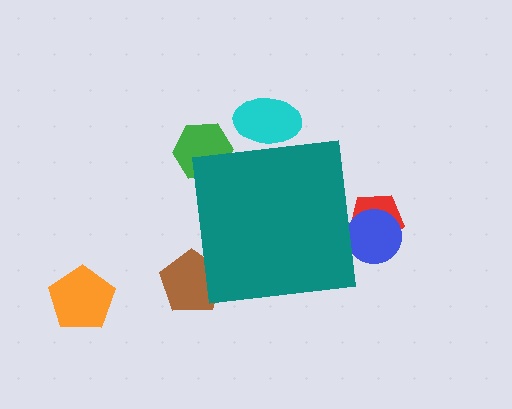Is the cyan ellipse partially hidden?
Yes, the cyan ellipse is partially hidden behind the teal square.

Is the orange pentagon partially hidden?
No, the orange pentagon is fully visible.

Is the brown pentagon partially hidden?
Yes, the brown pentagon is partially hidden behind the teal square.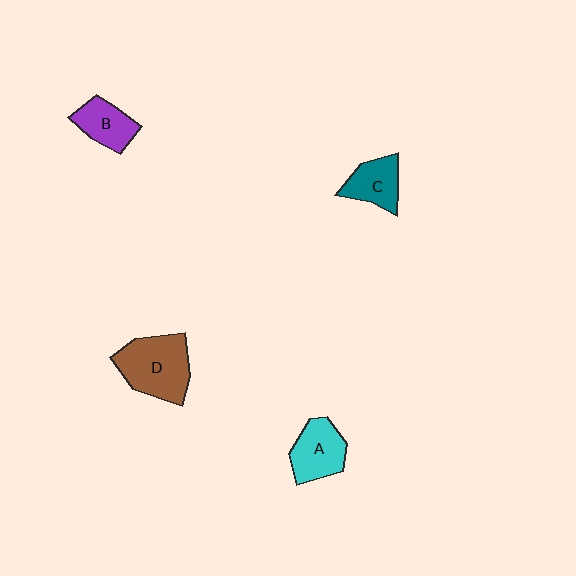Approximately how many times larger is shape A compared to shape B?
Approximately 1.2 times.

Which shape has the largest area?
Shape D (brown).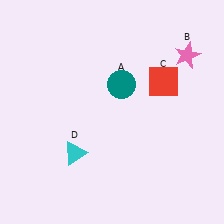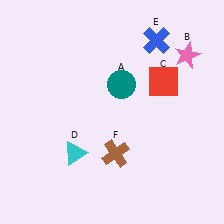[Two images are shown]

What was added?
A blue cross (E), a brown cross (F) were added in Image 2.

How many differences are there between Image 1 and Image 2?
There are 2 differences between the two images.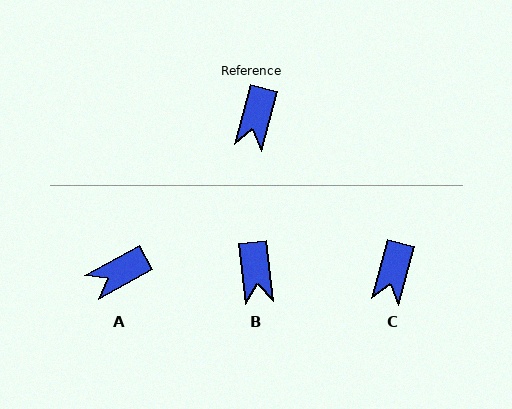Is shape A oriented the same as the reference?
No, it is off by about 46 degrees.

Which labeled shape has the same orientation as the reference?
C.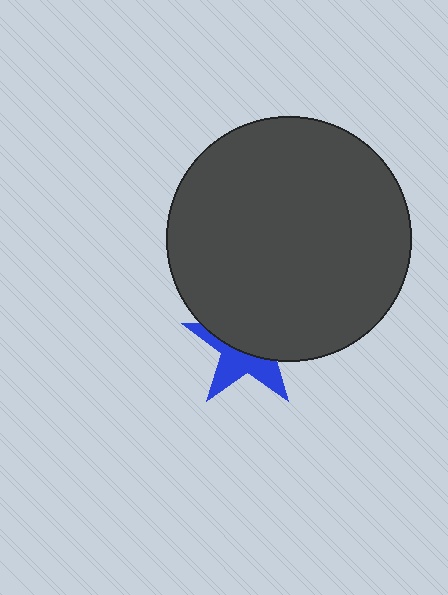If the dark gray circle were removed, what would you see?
You would see the complete blue star.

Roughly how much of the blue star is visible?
A small part of it is visible (roughly 43%).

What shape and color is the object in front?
The object in front is a dark gray circle.